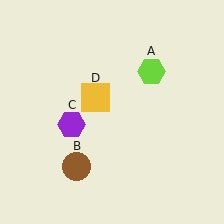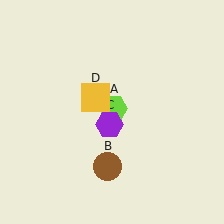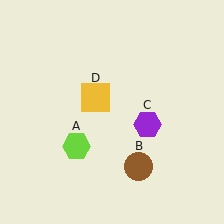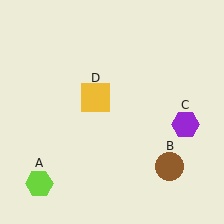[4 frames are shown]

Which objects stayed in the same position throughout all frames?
Yellow square (object D) remained stationary.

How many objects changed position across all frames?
3 objects changed position: lime hexagon (object A), brown circle (object B), purple hexagon (object C).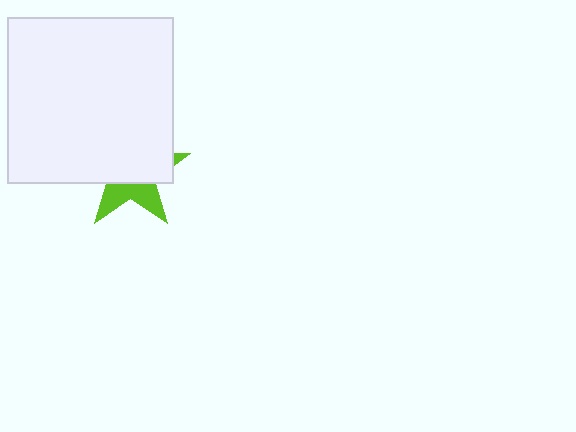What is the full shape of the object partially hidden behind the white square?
The partially hidden object is a lime star.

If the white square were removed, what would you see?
You would see the complete lime star.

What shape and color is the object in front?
The object in front is a white square.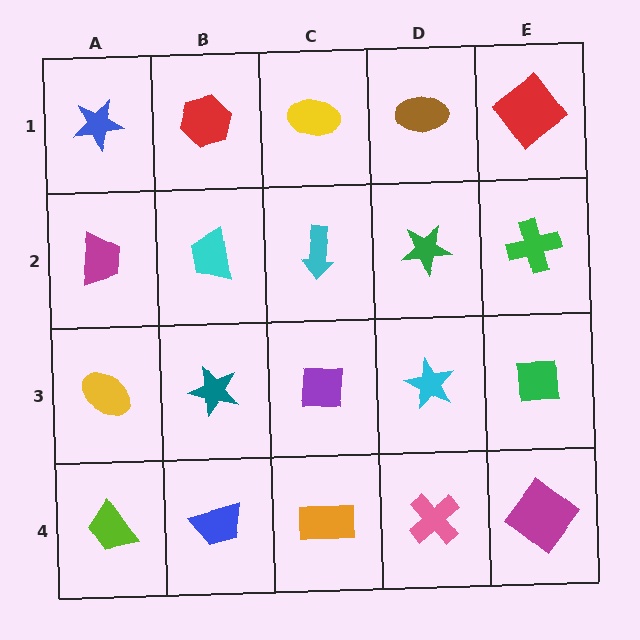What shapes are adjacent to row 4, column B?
A teal star (row 3, column B), a lime trapezoid (row 4, column A), an orange rectangle (row 4, column C).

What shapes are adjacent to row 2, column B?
A red hexagon (row 1, column B), a teal star (row 3, column B), a magenta trapezoid (row 2, column A), a cyan arrow (row 2, column C).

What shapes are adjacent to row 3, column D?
A green star (row 2, column D), a pink cross (row 4, column D), a purple square (row 3, column C), a green square (row 3, column E).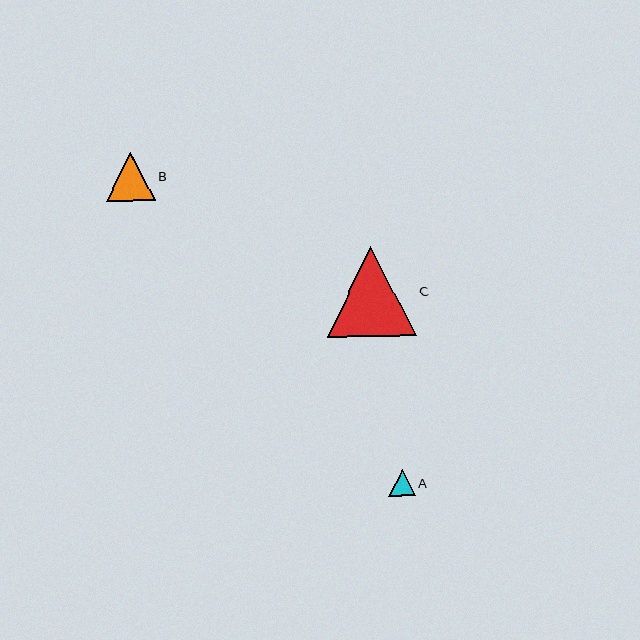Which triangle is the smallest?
Triangle A is the smallest with a size of approximately 26 pixels.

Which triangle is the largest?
Triangle C is the largest with a size of approximately 89 pixels.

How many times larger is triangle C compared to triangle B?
Triangle C is approximately 1.8 times the size of triangle B.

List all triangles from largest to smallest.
From largest to smallest: C, B, A.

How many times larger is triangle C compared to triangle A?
Triangle C is approximately 3.4 times the size of triangle A.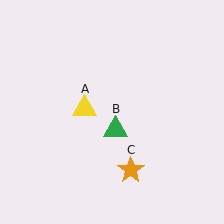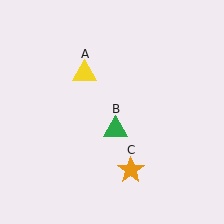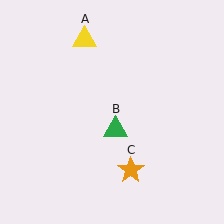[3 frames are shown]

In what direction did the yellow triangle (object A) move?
The yellow triangle (object A) moved up.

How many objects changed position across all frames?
1 object changed position: yellow triangle (object A).